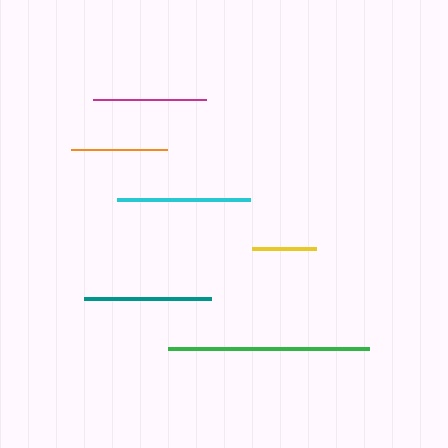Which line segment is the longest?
The green line is the longest at approximately 201 pixels.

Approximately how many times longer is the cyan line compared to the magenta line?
The cyan line is approximately 1.2 times the length of the magenta line.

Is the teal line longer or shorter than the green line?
The green line is longer than the teal line.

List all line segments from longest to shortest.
From longest to shortest: green, cyan, teal, magenta, orange, yellow.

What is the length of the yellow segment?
The yellow segment is approximately 64 pixels long.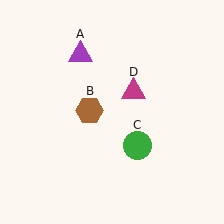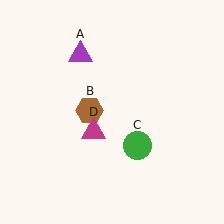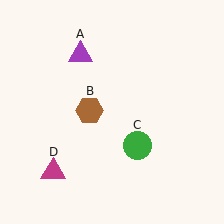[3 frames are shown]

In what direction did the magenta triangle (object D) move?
The magenta triangle (object D) moved down and to the left.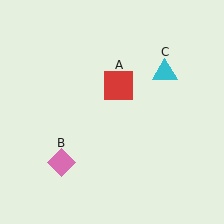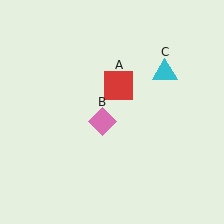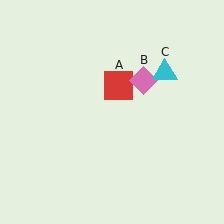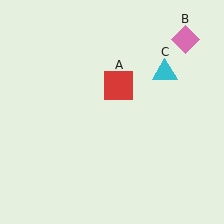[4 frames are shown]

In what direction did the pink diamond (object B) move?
The pink diamond (object B) moved up and to the right.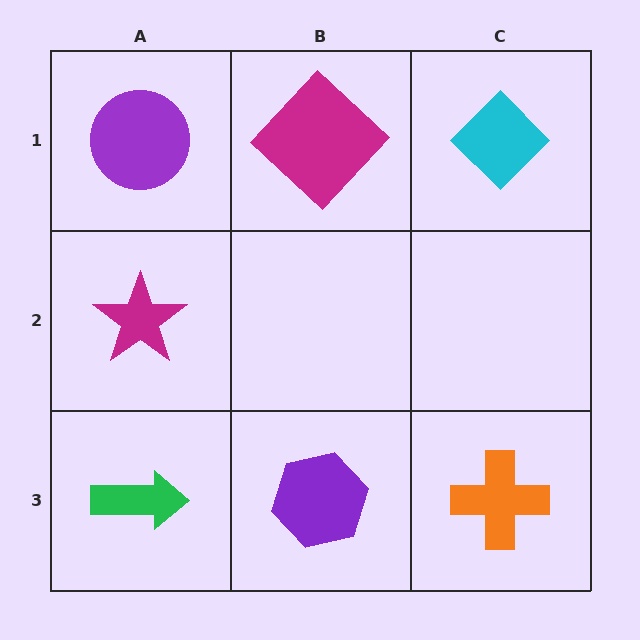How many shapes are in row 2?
1 shape.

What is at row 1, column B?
A magenta diamond.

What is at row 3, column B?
A purple hexagon.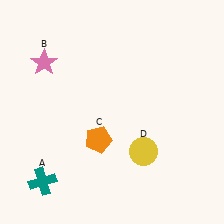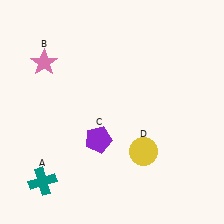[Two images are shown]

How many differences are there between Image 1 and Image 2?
There is 1 difference between the two images.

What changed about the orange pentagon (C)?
In Image 1, C is orange. In Image 2, it changed to purple.